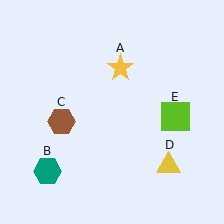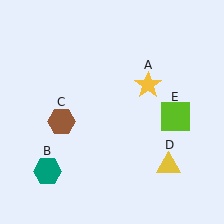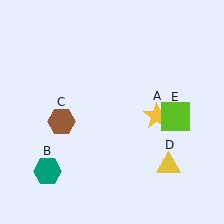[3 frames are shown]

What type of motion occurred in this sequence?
The yellow star (object A) rotated clockwise around the center of the scene.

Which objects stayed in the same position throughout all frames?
Teal hexagon (object B) and brown hexagon (object C) and yellow triangle (object D) and lime square (object E) remained stationary.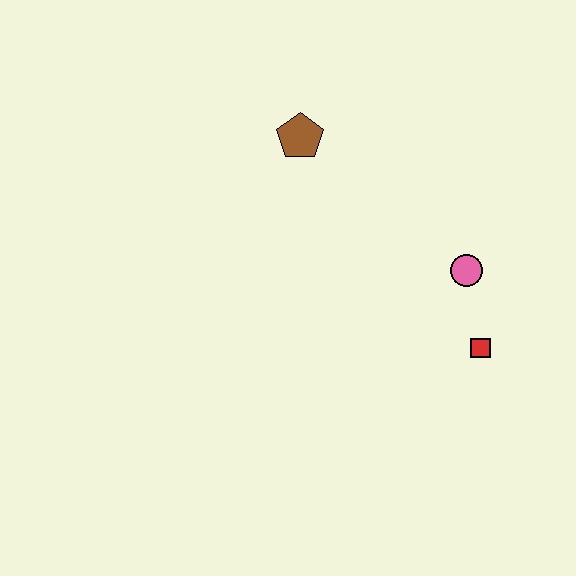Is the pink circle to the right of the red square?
No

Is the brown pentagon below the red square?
No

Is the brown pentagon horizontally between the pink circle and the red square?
No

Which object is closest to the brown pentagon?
The pink circle is closest to the brown pentagon.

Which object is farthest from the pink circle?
The brown pentagon is farthest from the pink circle.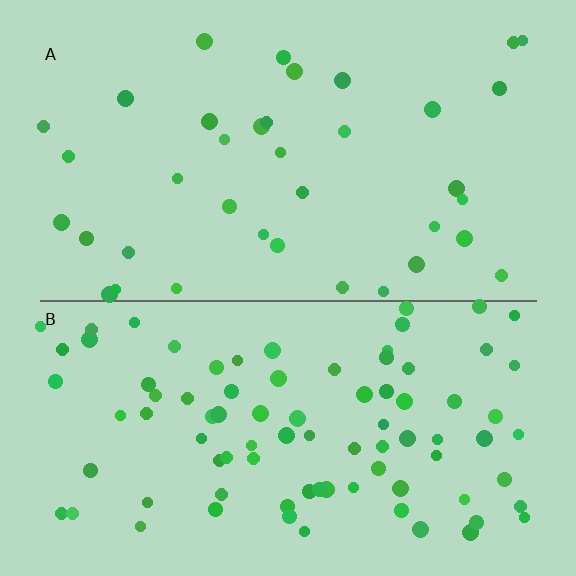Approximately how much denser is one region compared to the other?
Approximately 2.3× — region B over region A.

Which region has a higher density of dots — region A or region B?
B (the bottom).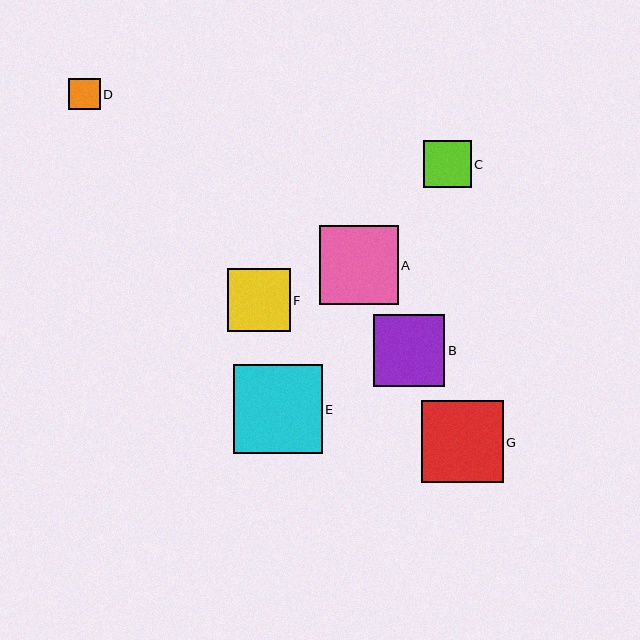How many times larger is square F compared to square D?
Square F is approximately 2.0 times the size of square D.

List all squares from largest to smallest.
From largest to smallest: E, G, A, B, F, C, D.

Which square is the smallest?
Square D is the smallest with a size of approximately 31 pixels.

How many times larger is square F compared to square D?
Square F is approximately 2.0 times the size of square D.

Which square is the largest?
Square E is the largest with a size of approximately 88 pixels.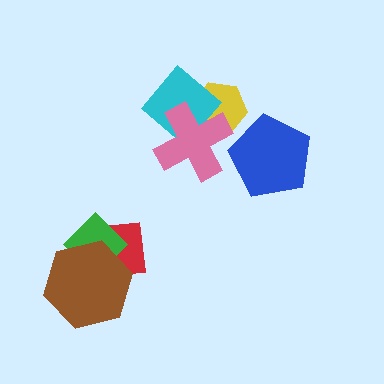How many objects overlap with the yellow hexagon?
2 objects overlap with the yellow hexagon.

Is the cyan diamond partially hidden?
Yes, it is partially covered by another shape.